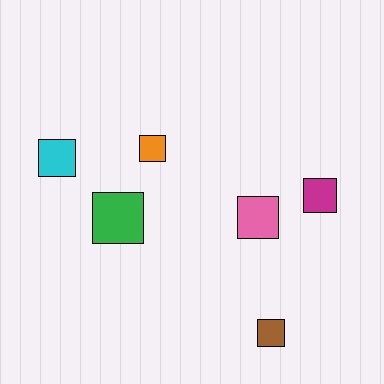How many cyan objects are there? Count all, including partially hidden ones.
There is 1 cyan object.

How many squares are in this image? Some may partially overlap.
There are 6 squares.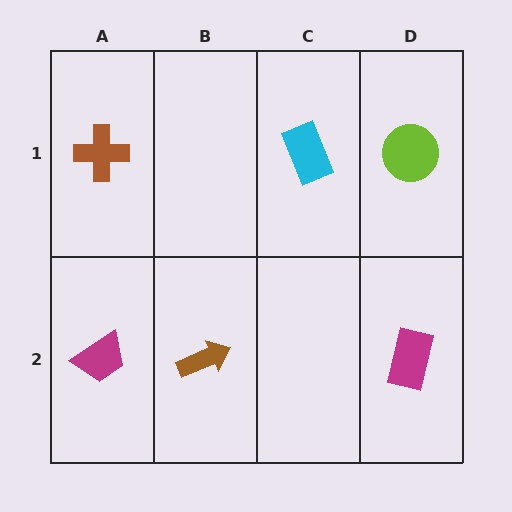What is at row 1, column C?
A cyan rectangle.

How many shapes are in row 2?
3 shapes.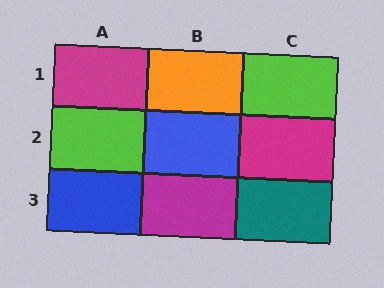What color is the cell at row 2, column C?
Magenta.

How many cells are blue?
2 cells are blue.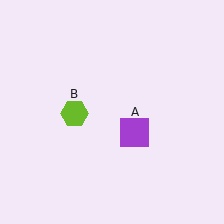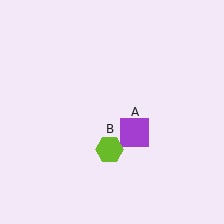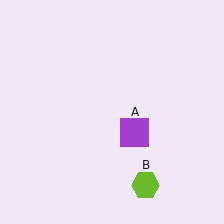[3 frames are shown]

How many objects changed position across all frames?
1 object changed position: lime hexagon (object B).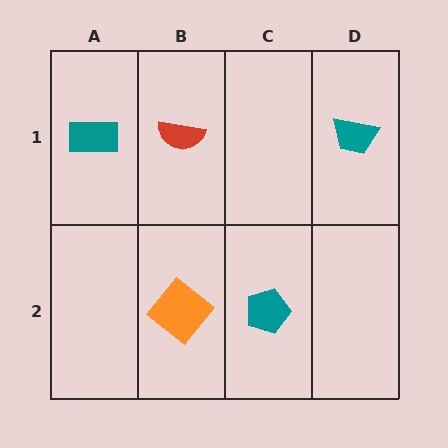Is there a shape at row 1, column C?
No, that cell is empty.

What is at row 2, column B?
An orange diamond.